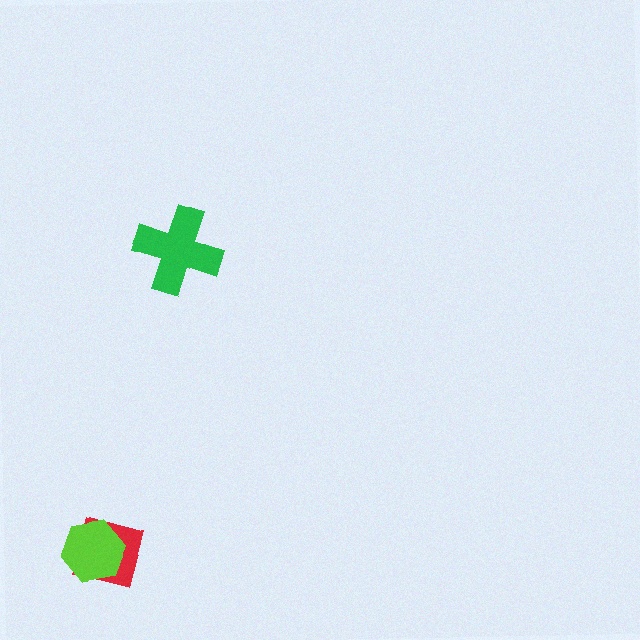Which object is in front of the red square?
The lime hexagon is in front of the red square.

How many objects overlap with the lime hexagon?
1 object overlaps with the lime hexagon.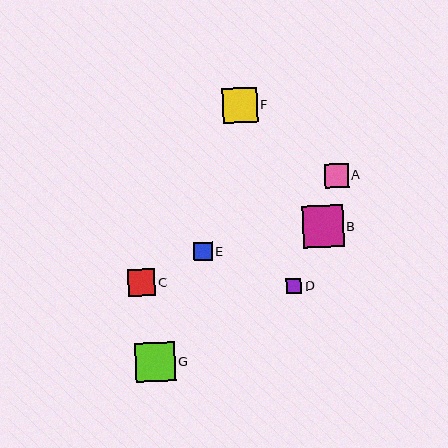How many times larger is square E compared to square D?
Square E is approximately 1.2 times the size of square D.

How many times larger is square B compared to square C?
Square B is approximately 1.5 times the size of square C.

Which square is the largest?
Square B is the largest with a size of approximately 41 pixels.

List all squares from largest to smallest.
From largest to smallest: B, G, F, C, A, E, D.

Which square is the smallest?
Square D is the smallest with a size of approximately 15 pixels.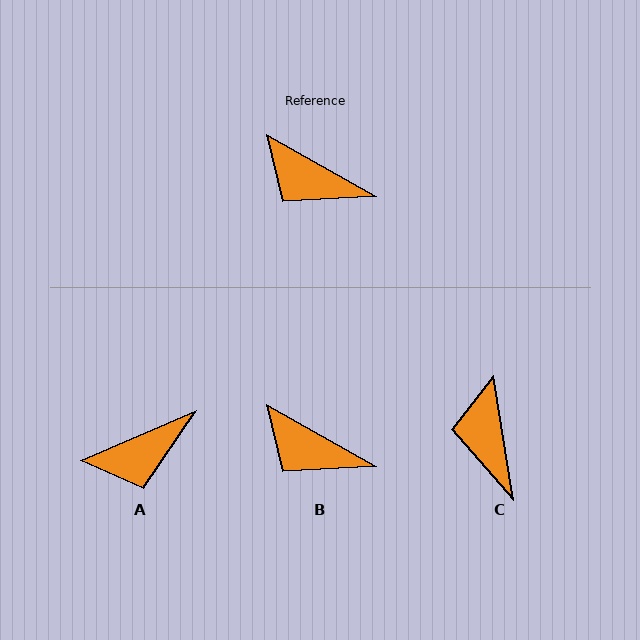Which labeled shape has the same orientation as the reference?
B.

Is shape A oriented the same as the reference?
No, it is off by about 53 degrees.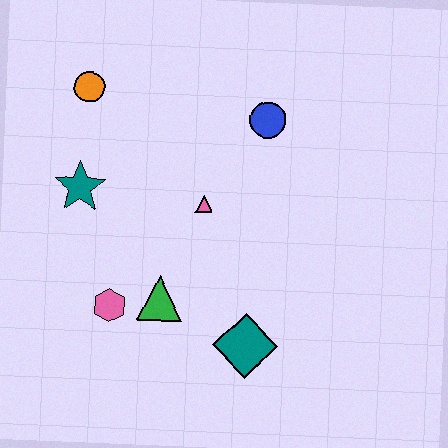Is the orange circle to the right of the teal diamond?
No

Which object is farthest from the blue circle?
The pink hexagon is farthest from the blue circle.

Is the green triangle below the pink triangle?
Yes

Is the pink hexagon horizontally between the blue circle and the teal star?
Yes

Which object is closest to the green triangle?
The pink hexagon is closest to the green triangle.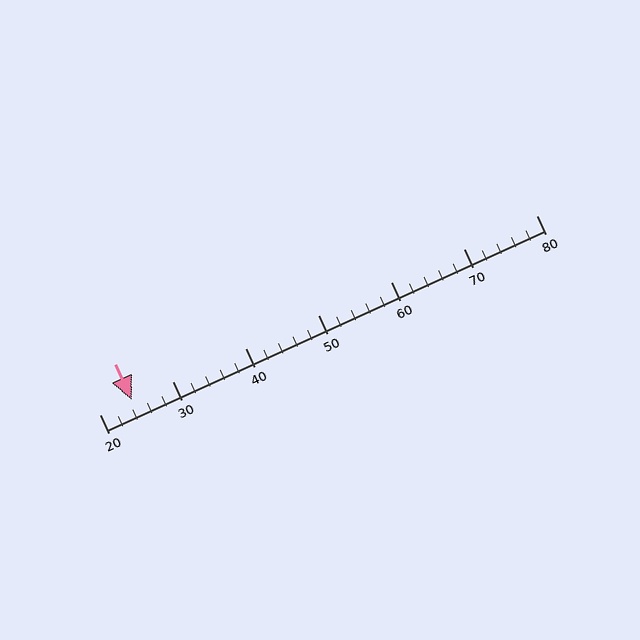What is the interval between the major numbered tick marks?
The major tick marks are spaced 10 units apart.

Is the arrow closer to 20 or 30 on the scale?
The arrow is closer to 20.